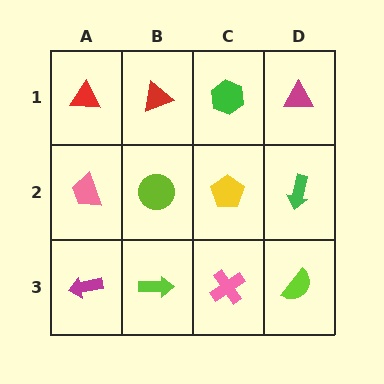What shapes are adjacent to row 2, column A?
A red triangle (row 1, column A), a magenta arrow (row 3, column A), a lime circle (row 2, column B).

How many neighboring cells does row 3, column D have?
2.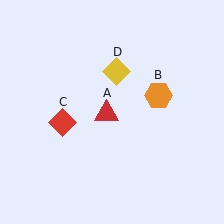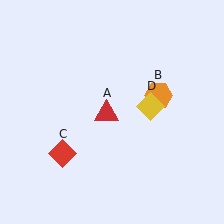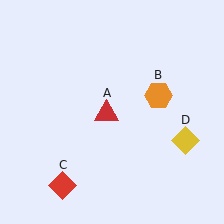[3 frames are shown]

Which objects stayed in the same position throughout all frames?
Red triangle (object A) and orange hexagon (object B) remained stationary.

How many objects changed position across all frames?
2 objects changed position: red diamond (object C), yellow diamond (object D).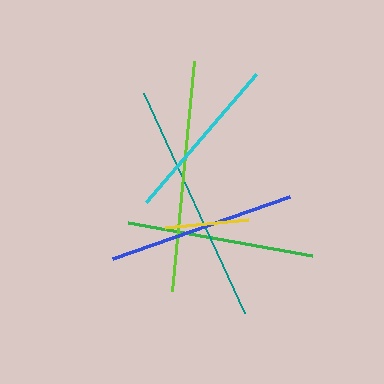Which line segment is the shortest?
The yellow line is the shortest at approximately 83 pixels.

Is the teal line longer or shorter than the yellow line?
The teal line is longer than the yellow line.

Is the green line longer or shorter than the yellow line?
The green line is longer than the yellow line.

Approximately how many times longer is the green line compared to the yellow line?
The green line is approximately 2.2 times the length of the yellow line.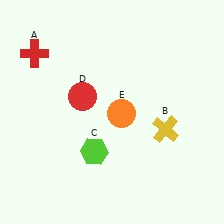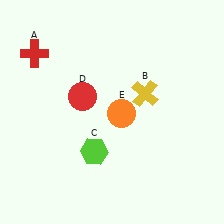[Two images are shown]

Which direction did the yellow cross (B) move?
The yellow cross (B) moved up.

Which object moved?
The yellow cross (B) moved up.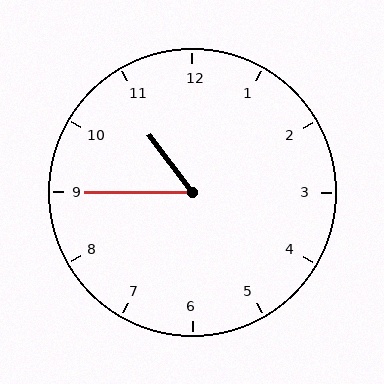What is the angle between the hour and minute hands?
Approximately 52 degrees.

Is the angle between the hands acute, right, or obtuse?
It is acute.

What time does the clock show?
10:45.